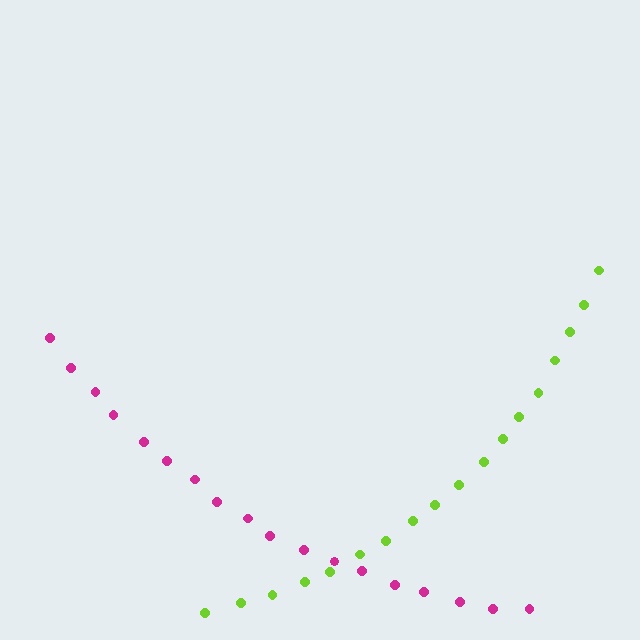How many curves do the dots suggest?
There are 2 distinct paths.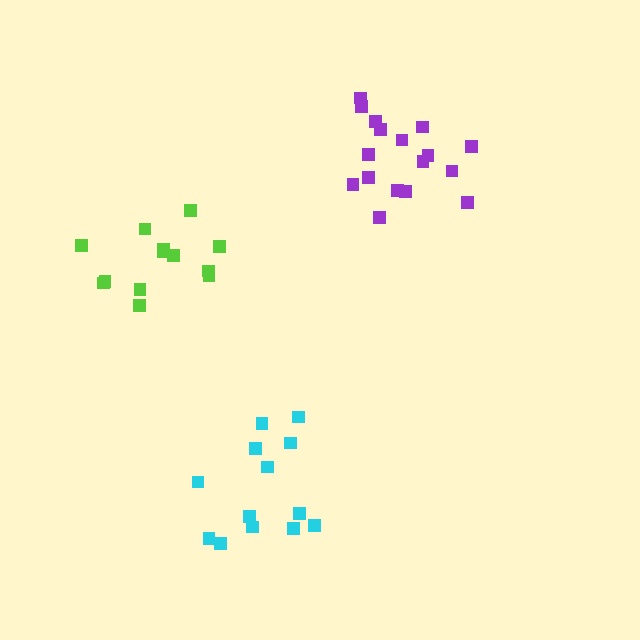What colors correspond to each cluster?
The clusters are colored: lime, cyan, purple.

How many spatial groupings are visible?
There are 3 spatial groupings.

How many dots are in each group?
Group 1: 13 dots, Group 2: 13 dots, Group 3: 17 dots (43 total).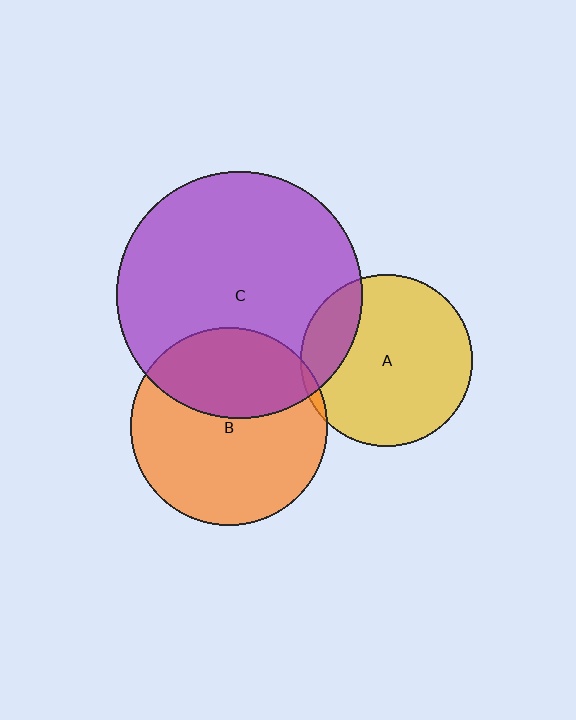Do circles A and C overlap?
Yes.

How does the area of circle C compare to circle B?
Approximately 1.6 times.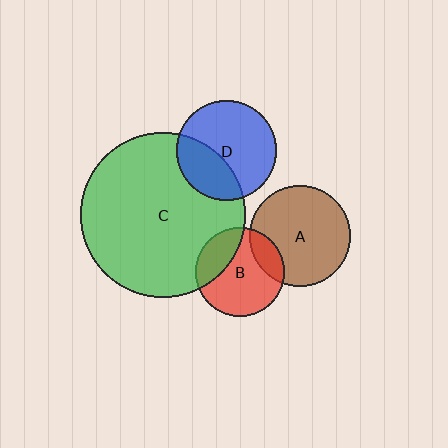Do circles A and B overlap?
Yes.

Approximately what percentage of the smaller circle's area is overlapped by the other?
Approximately 15%.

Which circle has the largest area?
Circle C (green).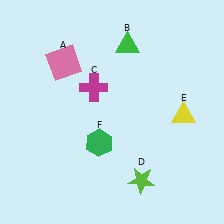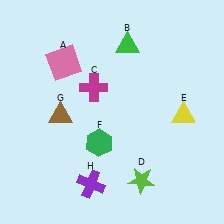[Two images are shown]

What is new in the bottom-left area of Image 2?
A purple cross (H) was added in the bottom-left area of Image 2.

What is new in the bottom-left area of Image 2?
A brown triangle (G) was added in the bottom-left area of Image 2.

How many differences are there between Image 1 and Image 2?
There are 2 differences between the two images.